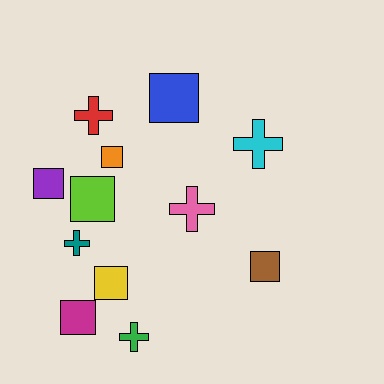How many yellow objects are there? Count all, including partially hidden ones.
There is 1 yellow object.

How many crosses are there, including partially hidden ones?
There are 5 crosses.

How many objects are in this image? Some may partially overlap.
There are 12 objects.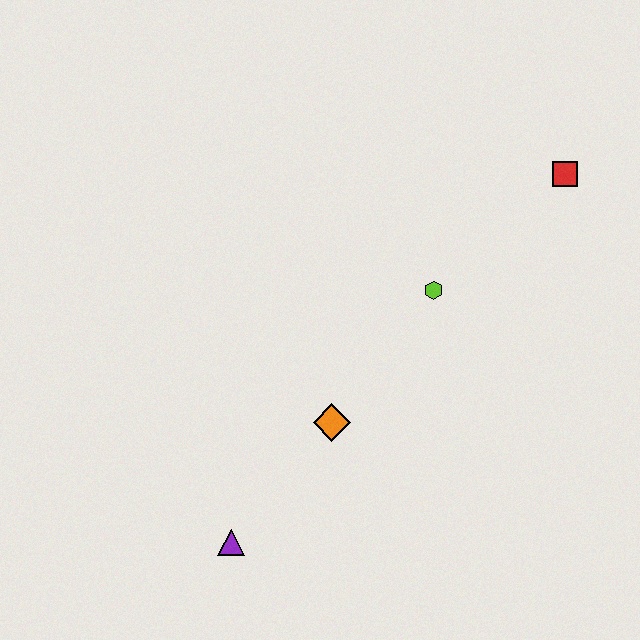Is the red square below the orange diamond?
No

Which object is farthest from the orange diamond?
The red square is farthest from the orange diamond.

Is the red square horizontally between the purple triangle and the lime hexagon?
No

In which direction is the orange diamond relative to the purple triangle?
The orange diamond is above the purple triangle.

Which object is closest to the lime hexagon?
The orange diamond is closest to the lime hexagon.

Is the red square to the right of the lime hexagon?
Yes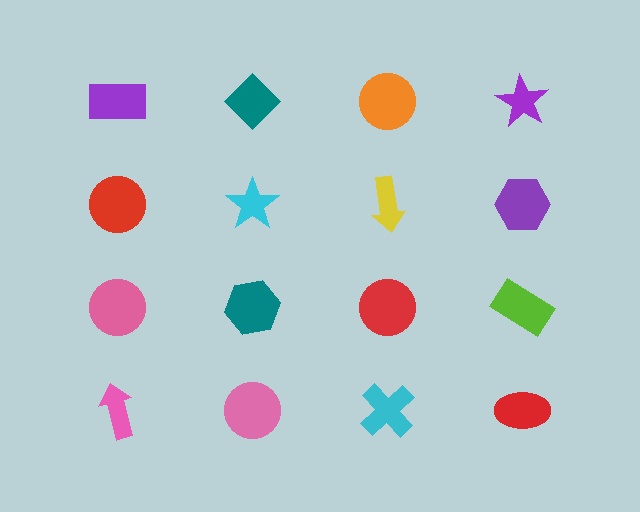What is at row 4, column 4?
A red ellipse.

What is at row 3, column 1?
A pink circle.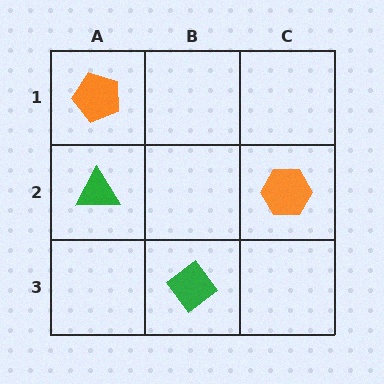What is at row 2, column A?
A green triangle.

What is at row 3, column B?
A green diamond.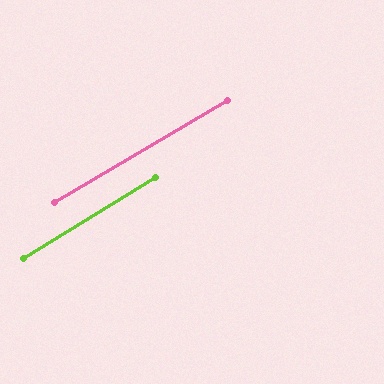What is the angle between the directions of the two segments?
Approximately 1 degree.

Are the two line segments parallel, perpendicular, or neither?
Parallel — their directions differ by only 0.8°.